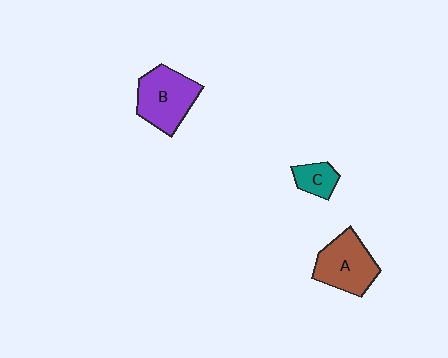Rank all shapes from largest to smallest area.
From largest to smallest: B (purple), A (brown), C (teal).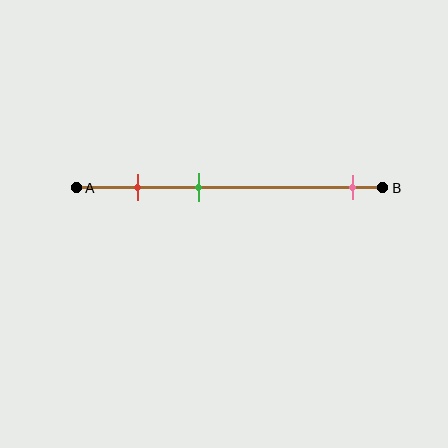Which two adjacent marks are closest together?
The red and green marks are the closest adjacent pair.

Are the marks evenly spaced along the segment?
No, the marks are not evenly spaced.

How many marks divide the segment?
There are 3 marks dividing the segment.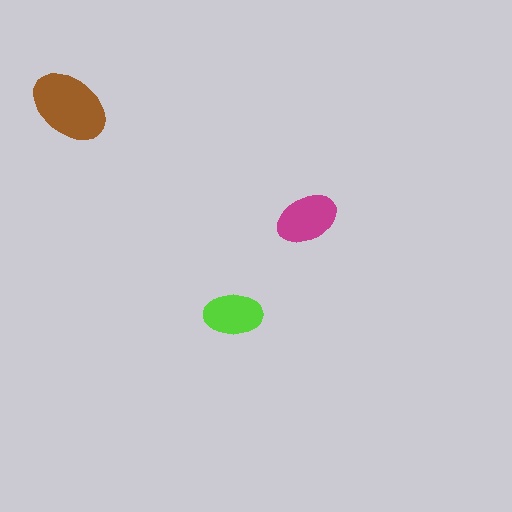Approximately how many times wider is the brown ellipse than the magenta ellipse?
About 1.5 times wider.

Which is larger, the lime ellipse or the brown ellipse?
The brown one.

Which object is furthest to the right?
The magenta ellipse is rightmost.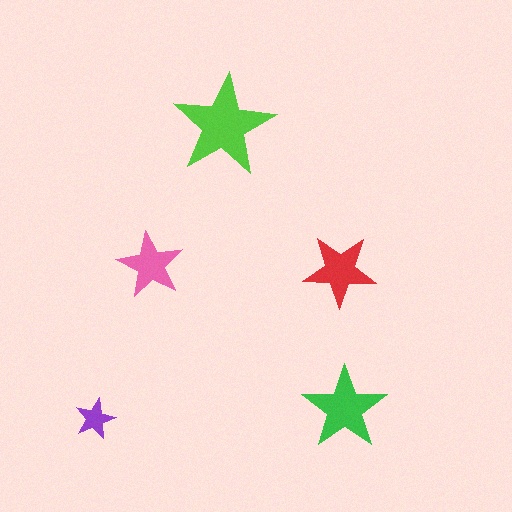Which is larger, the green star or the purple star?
The green one.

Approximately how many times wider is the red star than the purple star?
About 2 times wider.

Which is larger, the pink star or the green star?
The green one.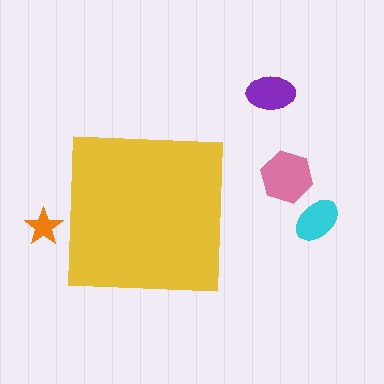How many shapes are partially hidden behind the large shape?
1 shape is partially hidden.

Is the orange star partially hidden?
Yes, the orange star is partially hidden behind the yellow square.